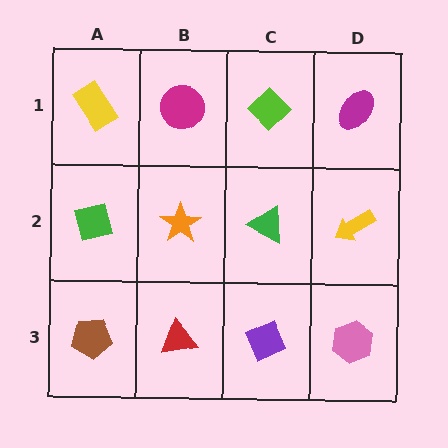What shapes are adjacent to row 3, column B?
An orange star (row 2, column B), a brown pentagon (row 3, column A), a purple diamond (row 3, column C).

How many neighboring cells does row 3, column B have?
3.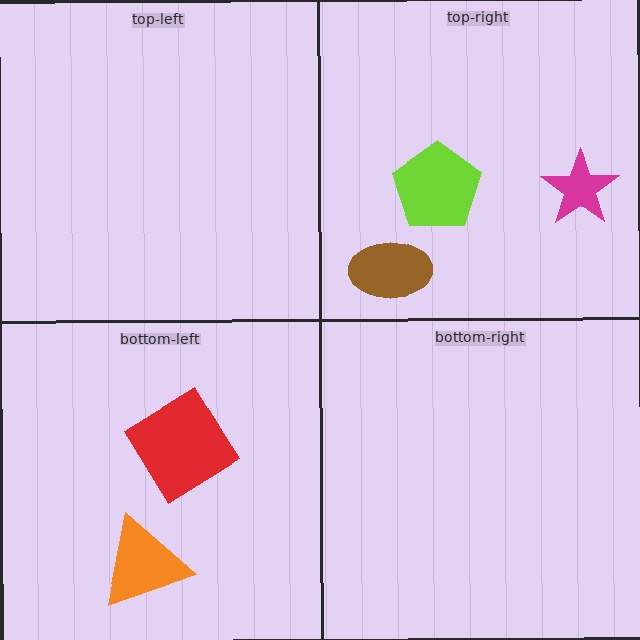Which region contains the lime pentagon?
The top-right region.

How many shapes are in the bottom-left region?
2.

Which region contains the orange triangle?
The bottom-left region.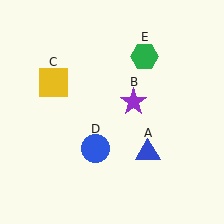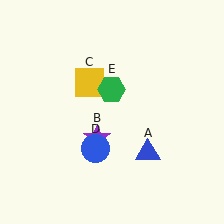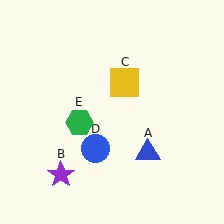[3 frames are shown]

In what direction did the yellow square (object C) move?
The yellow square (object C) moved right.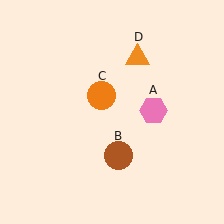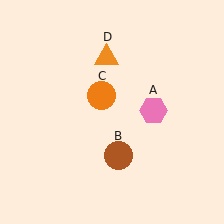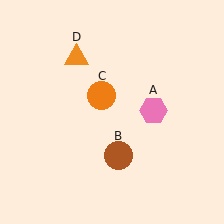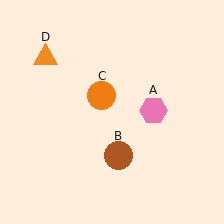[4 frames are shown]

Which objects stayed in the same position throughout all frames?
Pink hexagon (object A) and brown circle (object B) and orange circle (object C) remained stationary.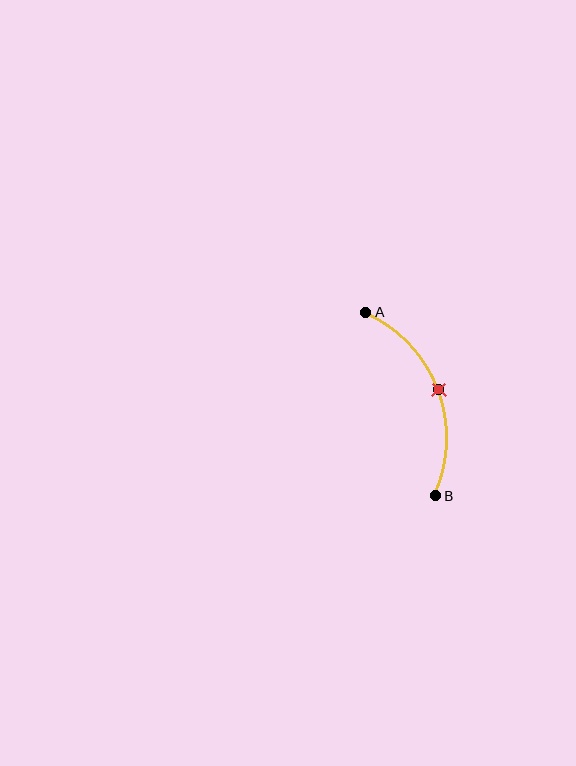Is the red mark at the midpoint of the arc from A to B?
Yes. The red mark lies on the arc at equal arc-length from both A and B — it is the arc midpoint.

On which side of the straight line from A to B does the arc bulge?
The arc bulges to the right of the straight line connecting A and B.